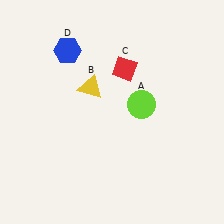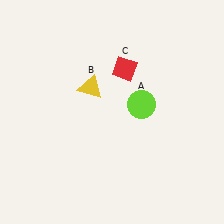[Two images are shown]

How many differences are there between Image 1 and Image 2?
There is 1 difference between the two images.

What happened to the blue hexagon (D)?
The blue hexagon (D) was removed in Image 2. It was in the top-left area of Image 1.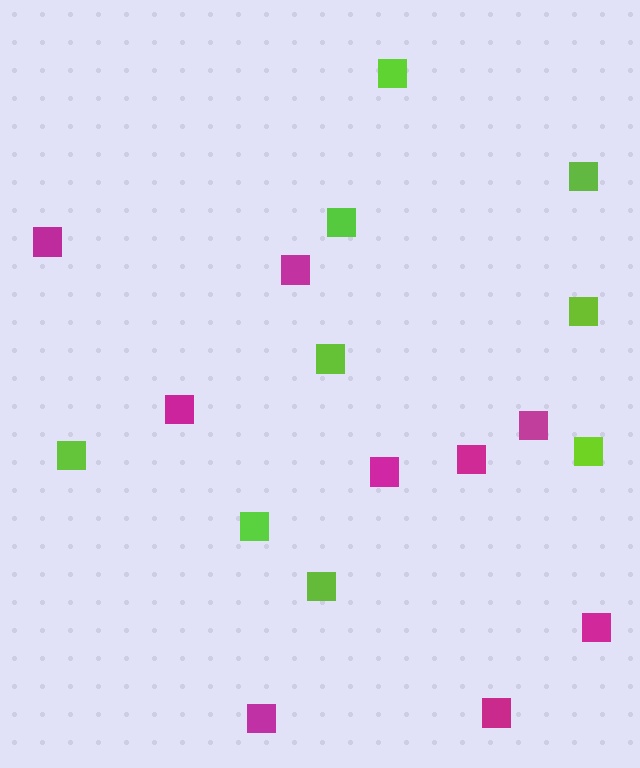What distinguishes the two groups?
There are 2 groups: one group of magenta squares (9) and one group of lime squares (9).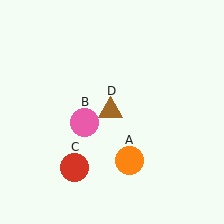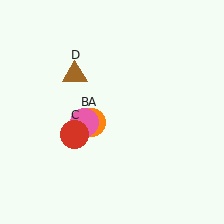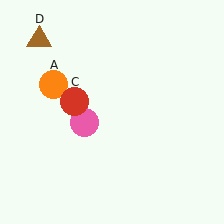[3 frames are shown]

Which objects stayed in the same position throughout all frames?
Pink circle (object B) remained stationary.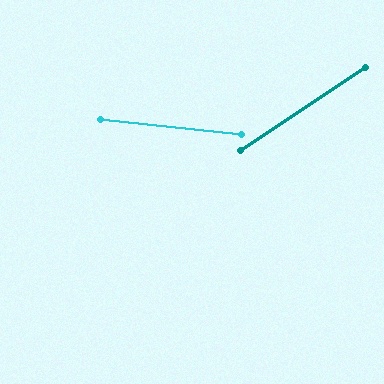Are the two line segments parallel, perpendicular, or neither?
Neither parallel nor perpendicular — they differ by about 40°.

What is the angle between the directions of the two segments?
Approximately 40 degrees.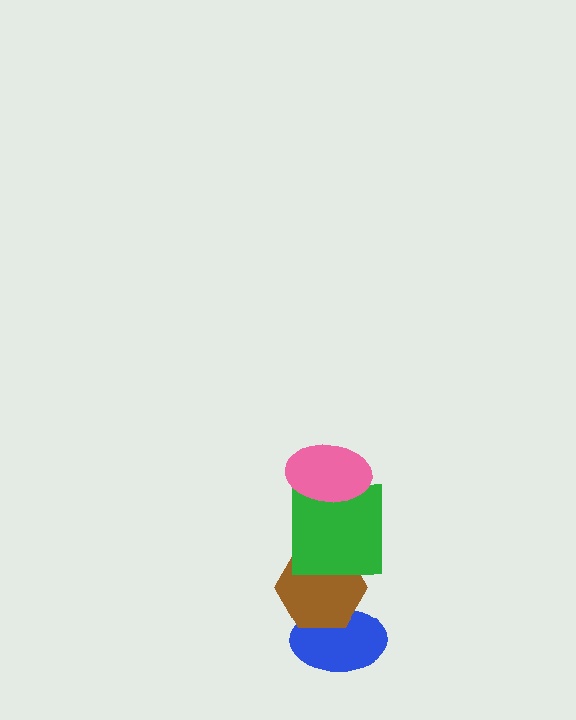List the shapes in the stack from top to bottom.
From top to bottom: the pink ellipse, the green square, the brown hexagon, the blue ellipse.